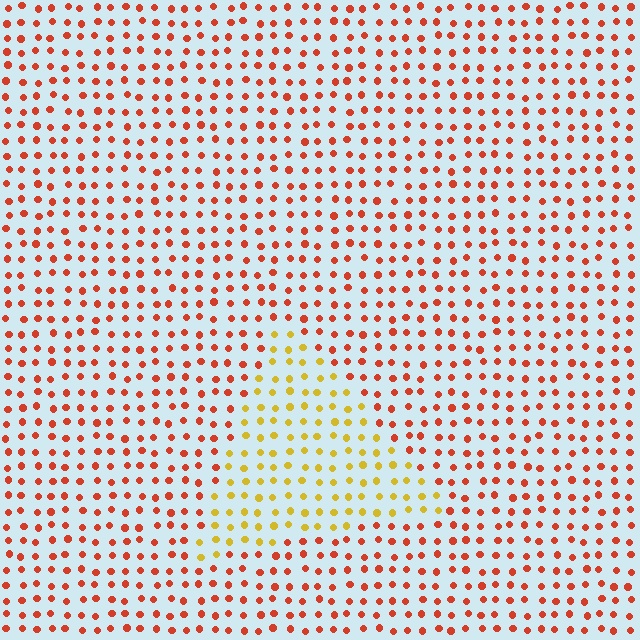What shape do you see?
I see a triangle.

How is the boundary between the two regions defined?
The boundary is defined purely by a slight shift in hue (about 44 degrees). Spacing, size, and orientation are identical on both sides.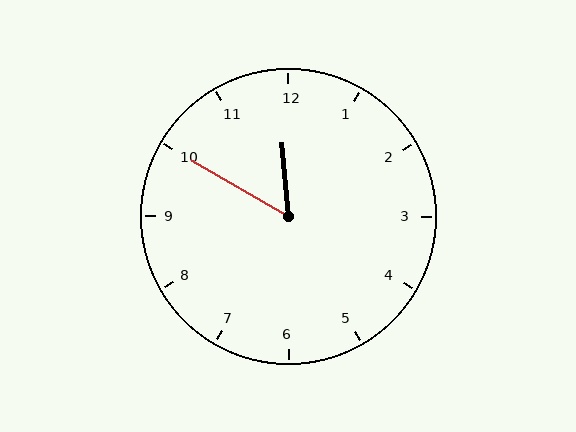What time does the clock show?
11:50.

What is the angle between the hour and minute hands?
Approximately 55 degrees.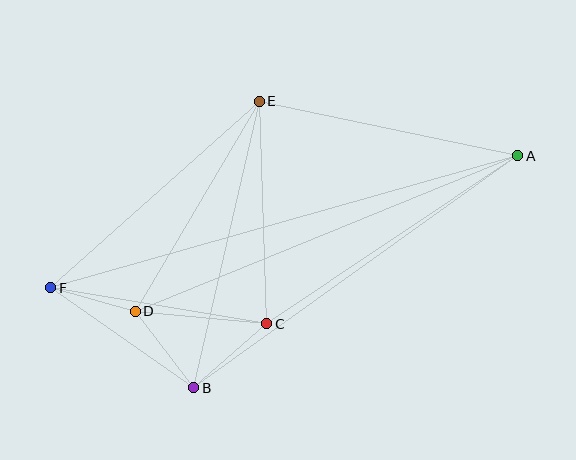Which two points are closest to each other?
Points D and F are closest to each other.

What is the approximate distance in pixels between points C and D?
The distance between C and D is approximately 132 pixels.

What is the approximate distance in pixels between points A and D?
The distance between A and D is approximately 413 pixels.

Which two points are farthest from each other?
Points A and F are farthest from each other.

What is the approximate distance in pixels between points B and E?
The distance between B and E is approximately 294 pixels.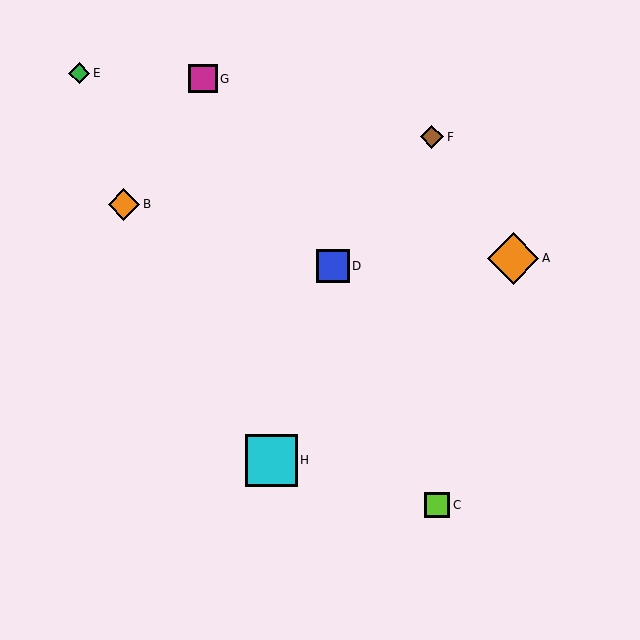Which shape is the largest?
The orange diamond (labeled A) is the largest.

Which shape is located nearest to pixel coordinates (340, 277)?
The blue square (labeled D) at (333, 266) is nearest to that location.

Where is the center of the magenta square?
The center of the magenta square is at (203, 79).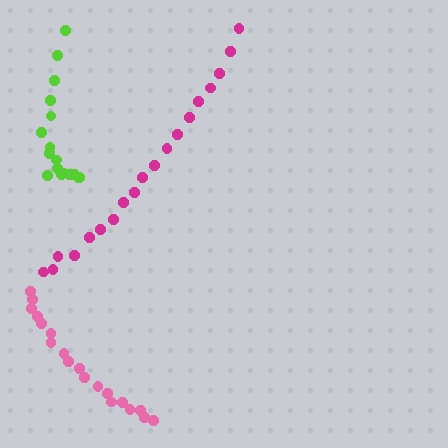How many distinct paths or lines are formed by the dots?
There are 3 distinct paths.